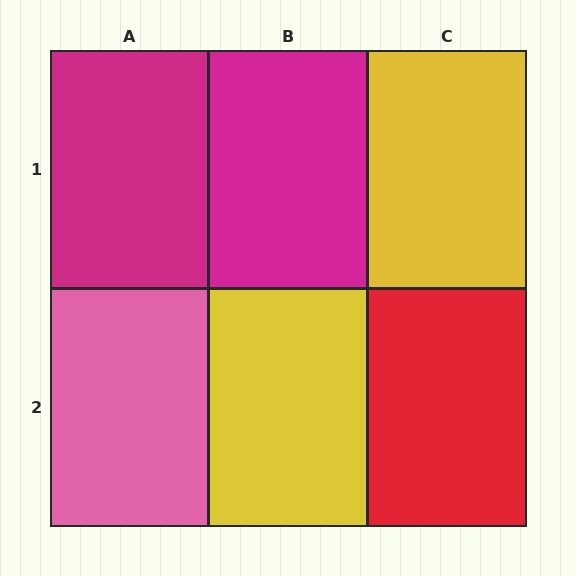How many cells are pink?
1 cell is pink.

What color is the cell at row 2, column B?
Yellow.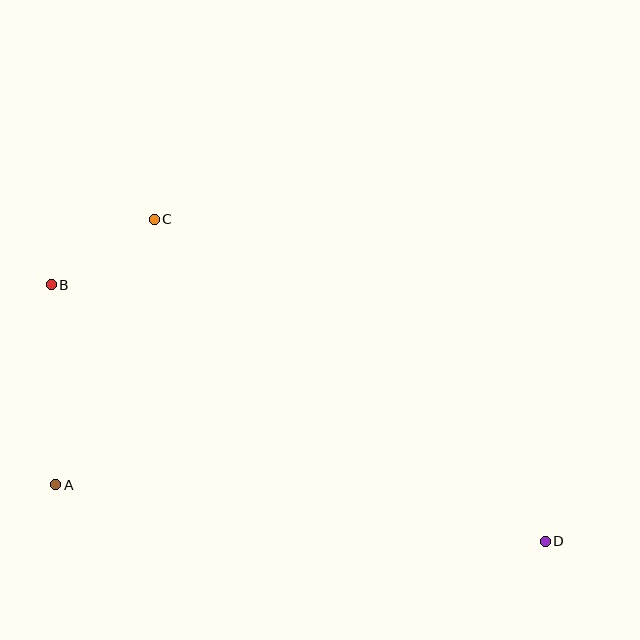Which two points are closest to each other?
Points B and C are closest to each other.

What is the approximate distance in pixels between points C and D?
The distance between C and D is approximately 506 pixels.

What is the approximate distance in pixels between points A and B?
The distance between A and B is approximately 200 pixels.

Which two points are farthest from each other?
Points B and D are farthest from each other.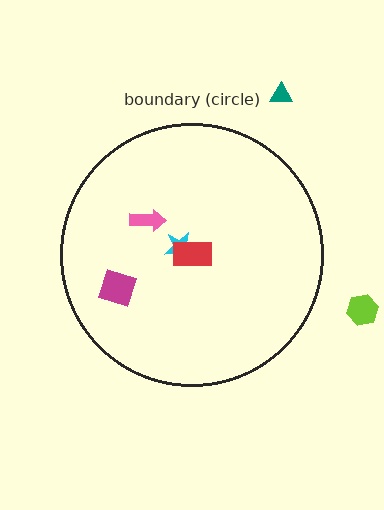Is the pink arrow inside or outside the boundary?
Inside.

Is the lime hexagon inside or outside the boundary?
Outside.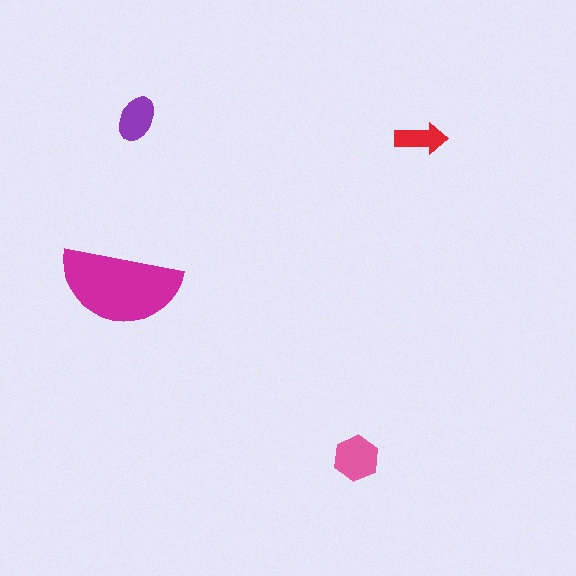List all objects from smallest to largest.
The red arrow, the purple ellipse, the pink hexagon, the magenta semicircle.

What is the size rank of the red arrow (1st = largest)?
4th.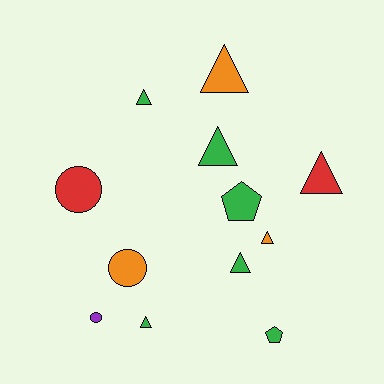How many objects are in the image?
There are 12 objects.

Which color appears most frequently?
Green, with 6 objects.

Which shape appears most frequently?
Triangle, with 7 objects.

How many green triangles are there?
There are 4 green triangles.